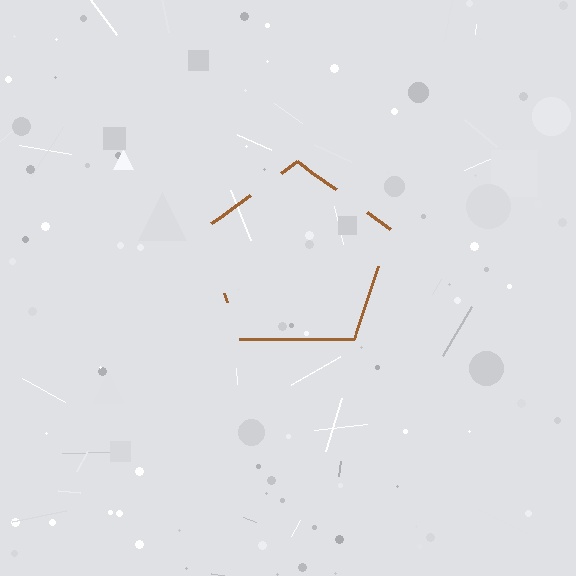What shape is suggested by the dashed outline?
The dashed outline suggests a pentagon.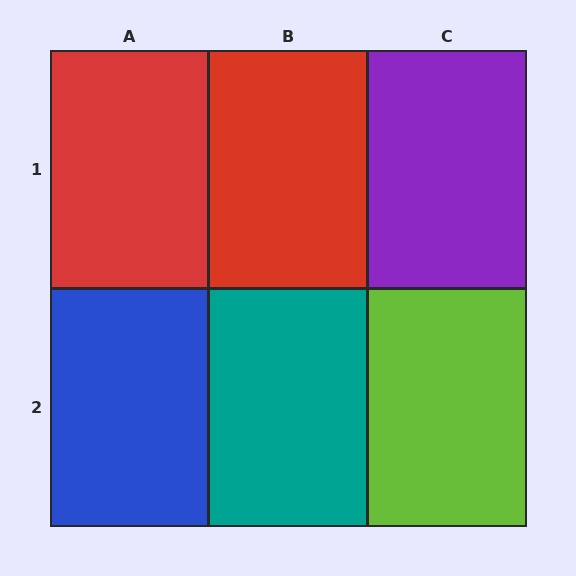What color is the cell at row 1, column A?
Red.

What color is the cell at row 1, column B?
Red.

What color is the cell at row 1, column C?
Purple.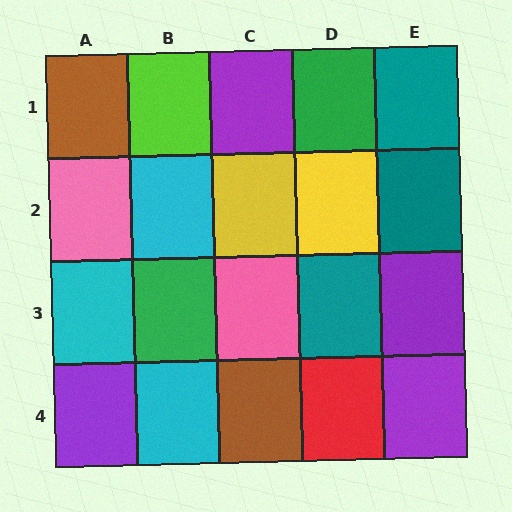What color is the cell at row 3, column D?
Teal.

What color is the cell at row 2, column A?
Pink.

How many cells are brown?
2 cells are brown.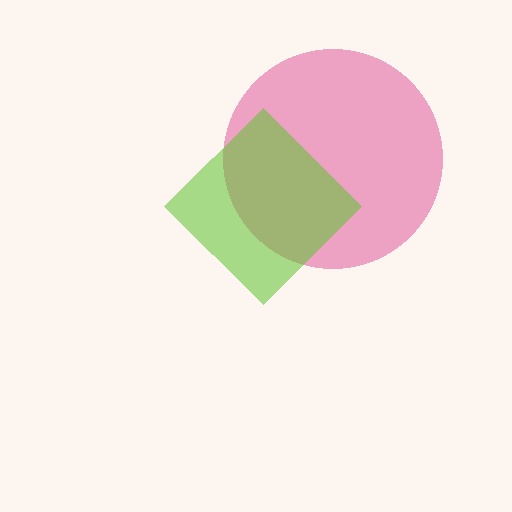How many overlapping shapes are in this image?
There are 2 overlapping shapes in the image.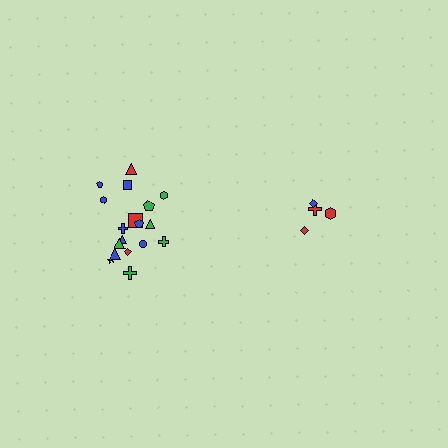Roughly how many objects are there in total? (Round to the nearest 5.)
Roughly 20 objects in total.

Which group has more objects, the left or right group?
The left group.